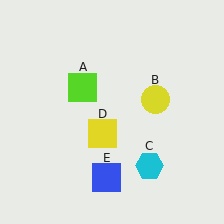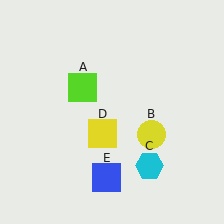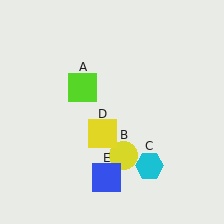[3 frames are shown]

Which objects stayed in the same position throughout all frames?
Lime square (object A) and cyan hexagon (object C) and yellow square (object D) and blue square (object E) remained stationary.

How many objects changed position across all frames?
1 object changed position: yellow circle (object B).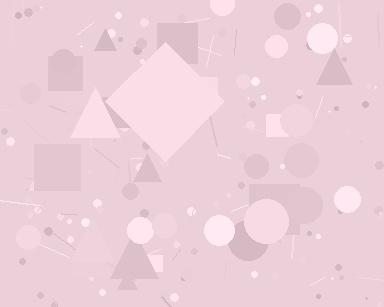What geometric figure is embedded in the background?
A diamond is embedded in the background.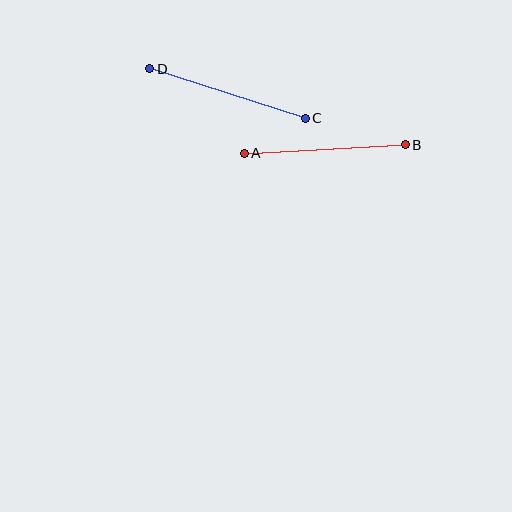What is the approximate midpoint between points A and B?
The midpoint is at approximately (325, 149) pixels.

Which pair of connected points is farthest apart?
Points C and D are farthest apart.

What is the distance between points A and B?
The distance is approximately 161 pixels.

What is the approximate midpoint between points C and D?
The midpoint is at approximately (228, 93) pixels.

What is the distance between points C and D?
The distance is approximately 163 pixels.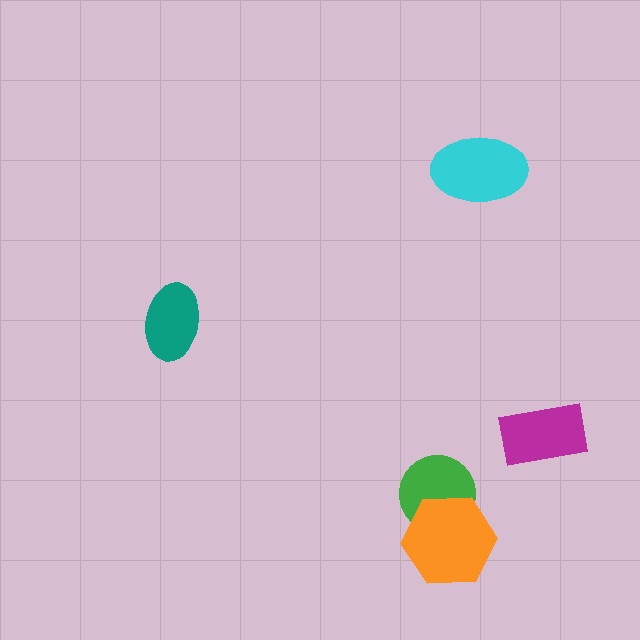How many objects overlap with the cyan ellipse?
0 objects overlap with the cyan ellipse.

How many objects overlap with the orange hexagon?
1 object overlaps with the orange hexagon.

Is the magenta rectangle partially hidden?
No, no other shape covers it.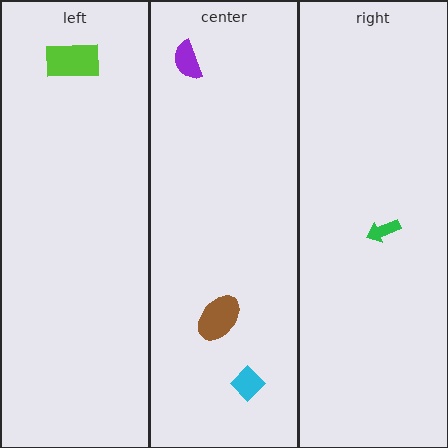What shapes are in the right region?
The green arrow.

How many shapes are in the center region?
3.